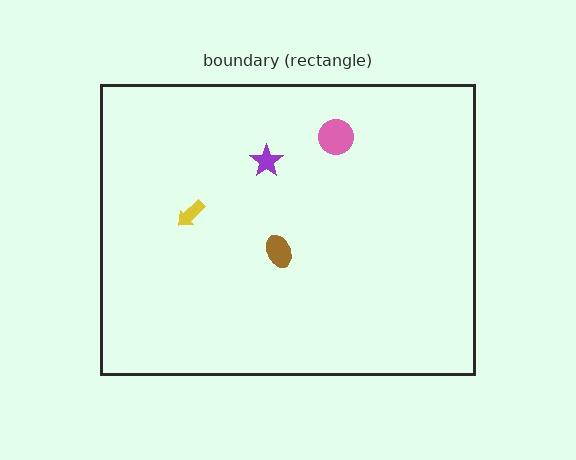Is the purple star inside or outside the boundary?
Inside.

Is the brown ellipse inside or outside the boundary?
Inside.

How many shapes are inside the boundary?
4 inside, 0 outside.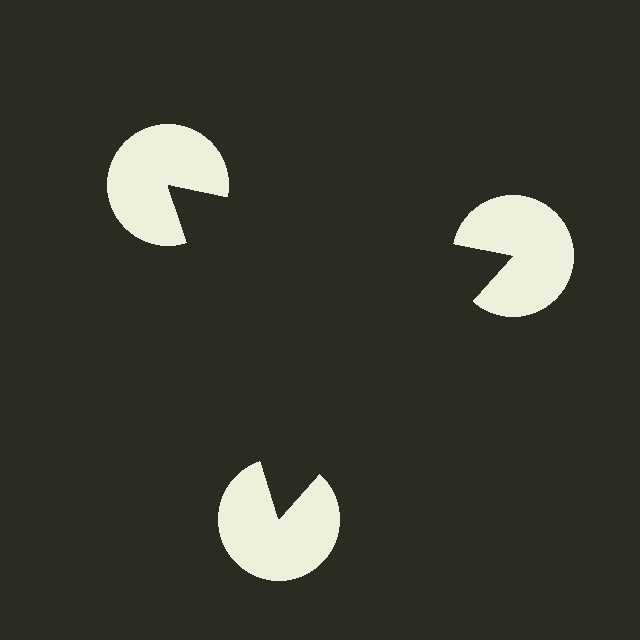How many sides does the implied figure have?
3 sides.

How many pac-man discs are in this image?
There are 3 — one at each vertex of the illusory triangle.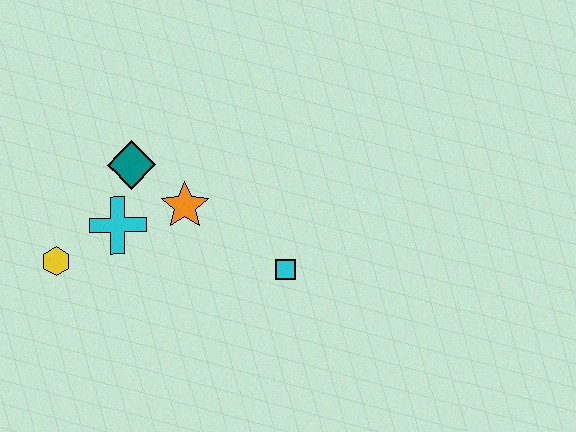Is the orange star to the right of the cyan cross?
Yes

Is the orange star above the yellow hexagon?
Yes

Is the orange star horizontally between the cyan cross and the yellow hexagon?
No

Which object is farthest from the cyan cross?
The cyan square is farthest from the cyan cross.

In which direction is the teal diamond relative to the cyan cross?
The teal diamond is above the cyan cross.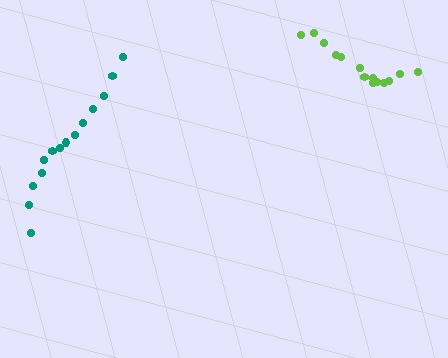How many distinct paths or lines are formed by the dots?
There are 2 distinct paths.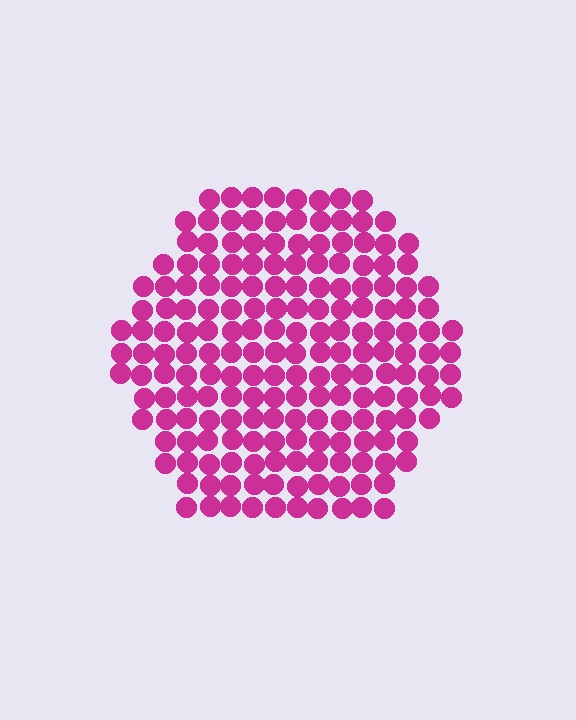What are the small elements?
The small elements are circles.